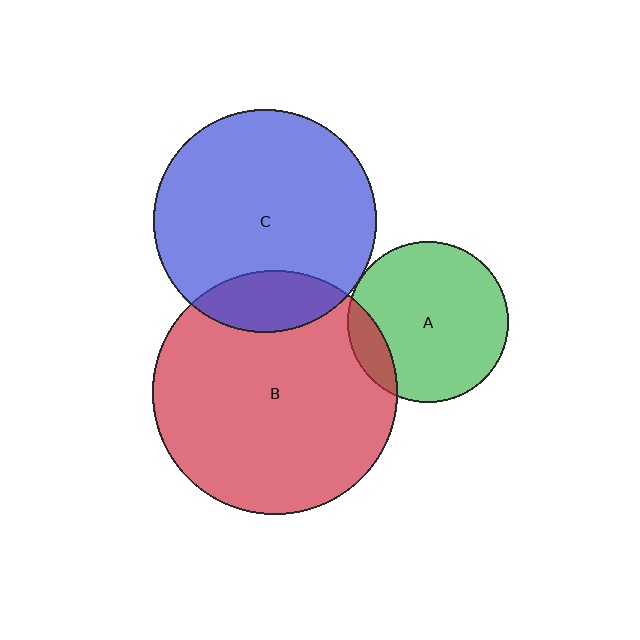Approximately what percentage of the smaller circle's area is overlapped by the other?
Approximately 5%.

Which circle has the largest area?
Circle B (red).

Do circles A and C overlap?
Yes.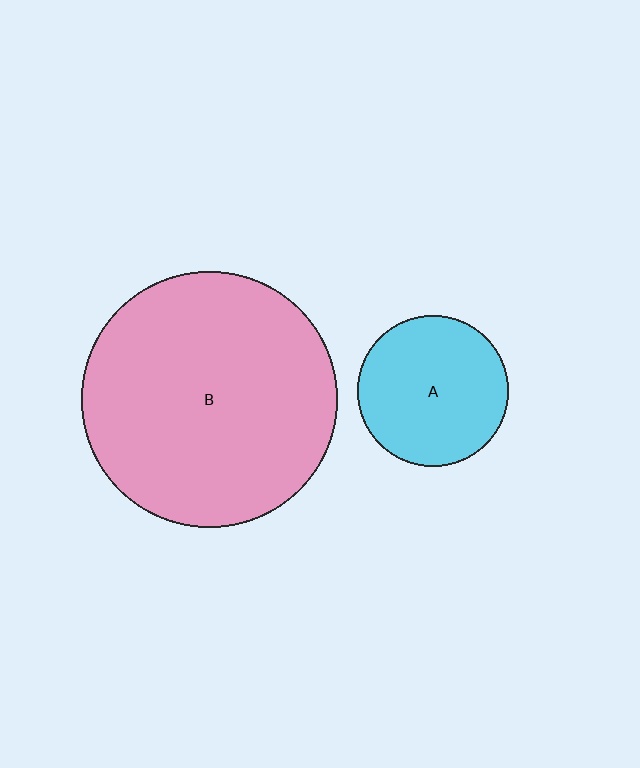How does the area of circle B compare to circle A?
Approximately 2.9 times.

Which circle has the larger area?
Circle B (pink).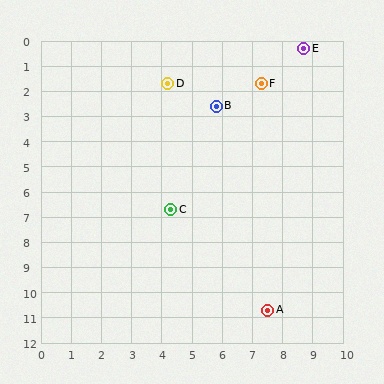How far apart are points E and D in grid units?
Points E and D are about 4.7 grid units apart.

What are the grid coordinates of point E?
Point E is at approximately (8.7, 0.3).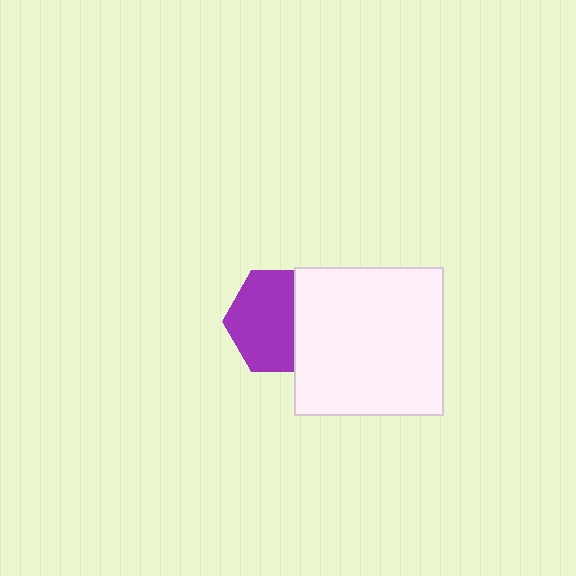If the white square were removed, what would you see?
You would see the complete purple hexagon.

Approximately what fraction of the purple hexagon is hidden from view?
Roughly 35% of the purple hexagon is hidden behind the white square.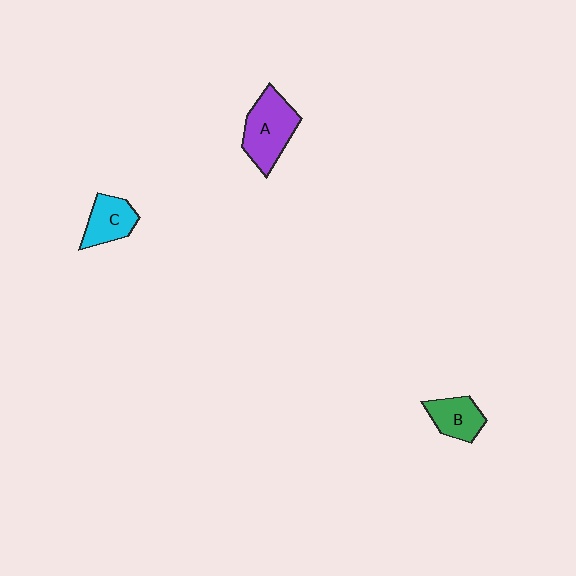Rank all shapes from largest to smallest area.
From largest to smallest: A (purple), C (cyan), B (green).